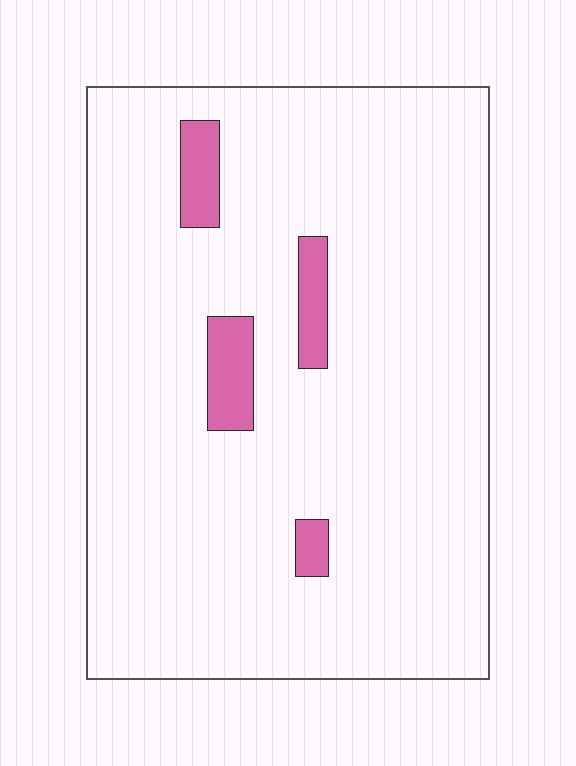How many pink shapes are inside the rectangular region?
4.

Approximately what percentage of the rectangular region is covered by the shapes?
Approximately 5%.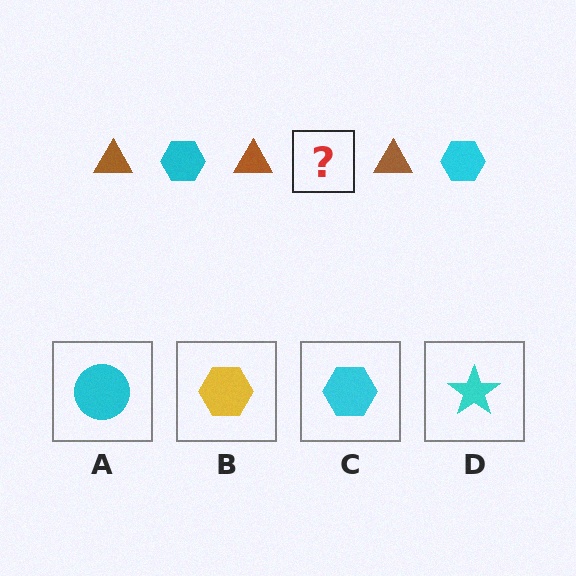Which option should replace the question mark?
Option C.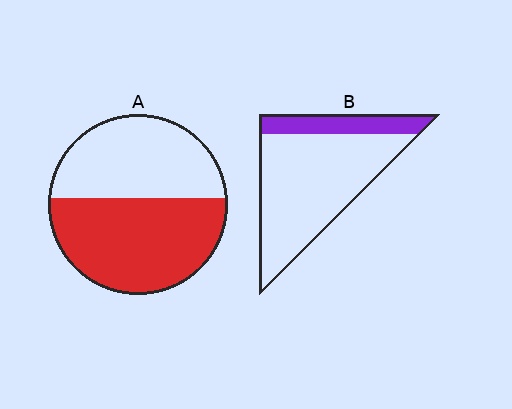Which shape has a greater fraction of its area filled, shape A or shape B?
Shape A.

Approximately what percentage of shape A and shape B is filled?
A is approximately 55% and B is approximately 20%.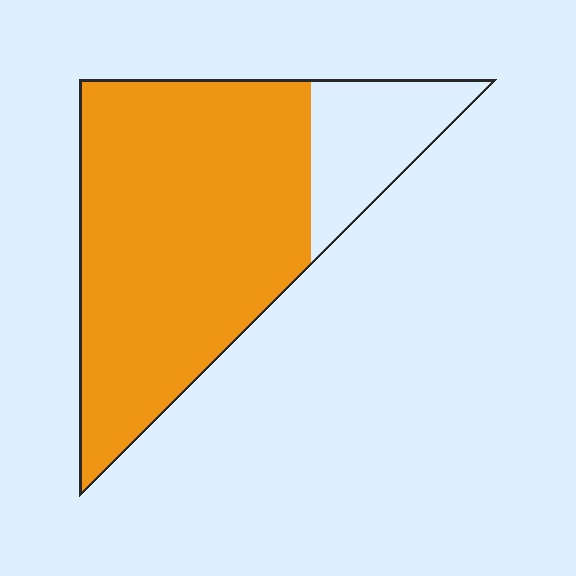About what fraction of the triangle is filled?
About four fifths (4/5).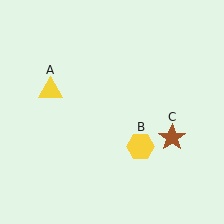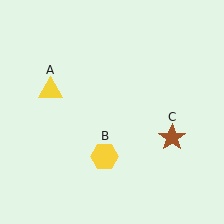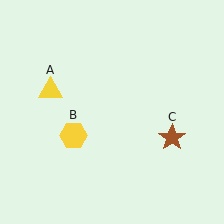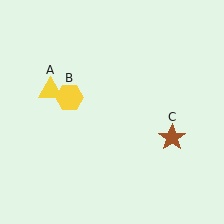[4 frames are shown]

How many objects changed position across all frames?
1 object changed position: yellow hexagon (object B).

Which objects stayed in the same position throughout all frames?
Yellow triangle (object A) and brown star (object C) remained stationary.